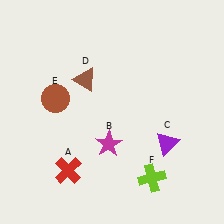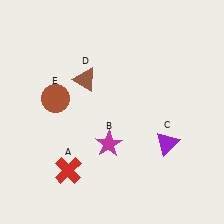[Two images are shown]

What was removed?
The lime cross (F) was removed in Image 2.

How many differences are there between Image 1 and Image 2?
There is 1 difference between the two images.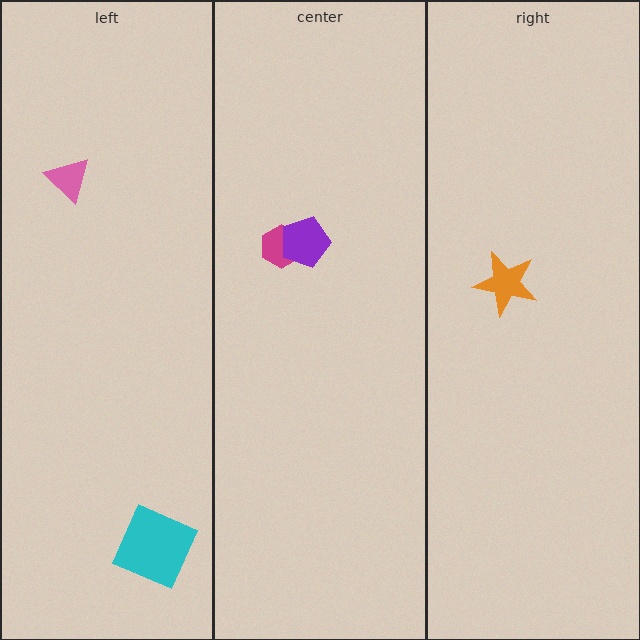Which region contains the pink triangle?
The left region.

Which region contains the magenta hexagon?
The center region.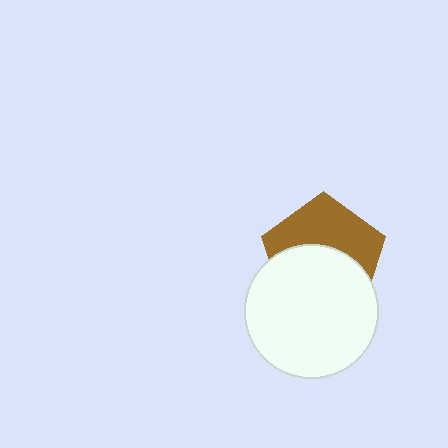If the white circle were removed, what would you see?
You would see the complete brown pentagon.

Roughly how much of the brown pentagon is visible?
About half of it is visible (roughly 48%).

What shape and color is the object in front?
The object in front is a white circle.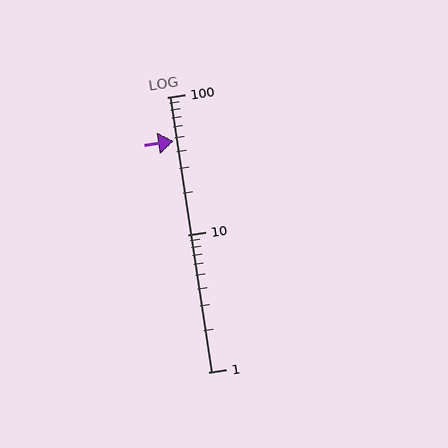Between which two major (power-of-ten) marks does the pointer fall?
The pointer is between 10 and 100.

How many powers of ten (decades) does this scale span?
The scale spans 2 decades, from 1 to 100.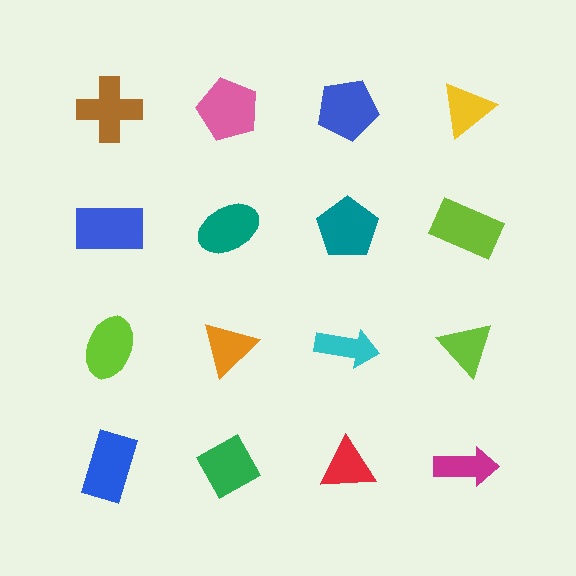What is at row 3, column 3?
A cyan arrow.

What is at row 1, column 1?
A brown cross.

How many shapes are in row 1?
4 shapes.